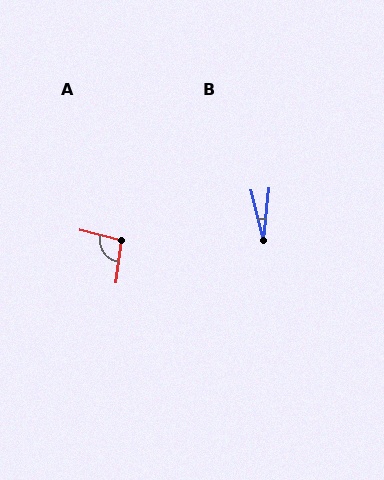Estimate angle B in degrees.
Approximately 20 degrees.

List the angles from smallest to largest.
B (20°), A (97°).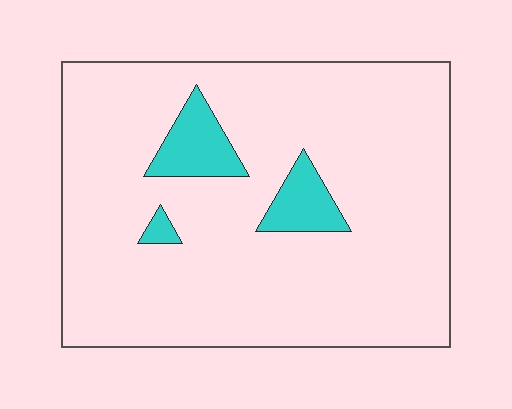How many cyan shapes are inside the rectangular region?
3.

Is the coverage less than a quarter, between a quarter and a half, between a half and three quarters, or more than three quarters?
Less than a quarter.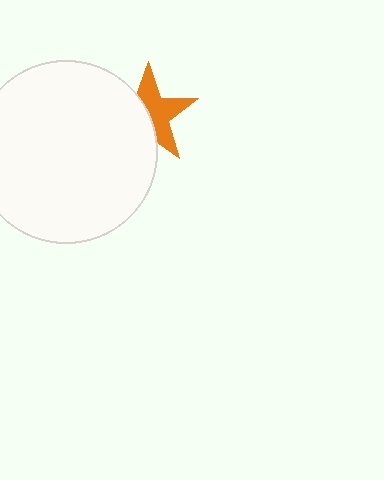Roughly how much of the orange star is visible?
About half of it is visible (roughly 53%).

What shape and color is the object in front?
The object in front is a white circle.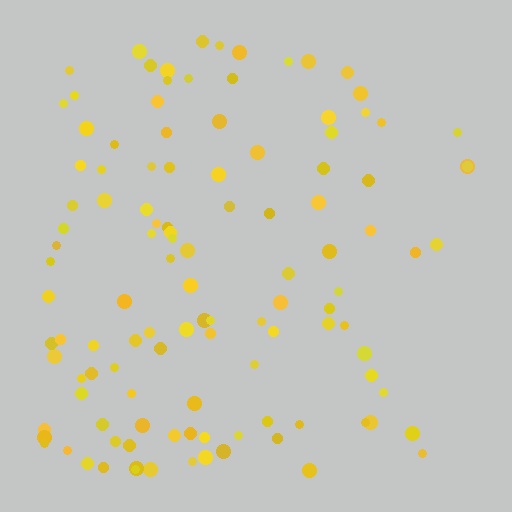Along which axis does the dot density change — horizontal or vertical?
Horizontal.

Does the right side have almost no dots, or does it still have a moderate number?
Still a moderate number, just noticeably fewer than the left.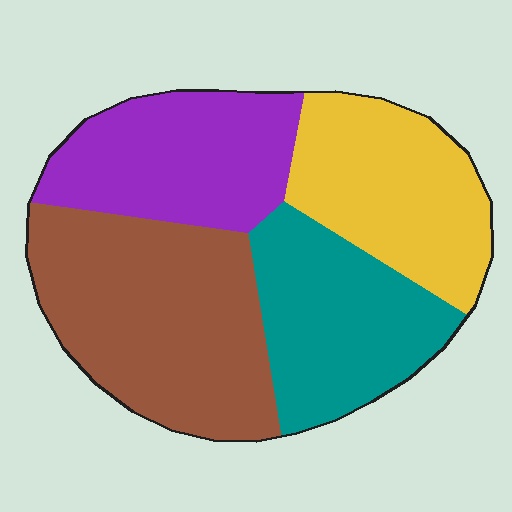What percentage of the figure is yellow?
Yellow takes up about one quarter (1/4) of the figure.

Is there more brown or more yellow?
Brown.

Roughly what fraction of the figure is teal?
Teal takes up about one fifth (1/5) of the figure.